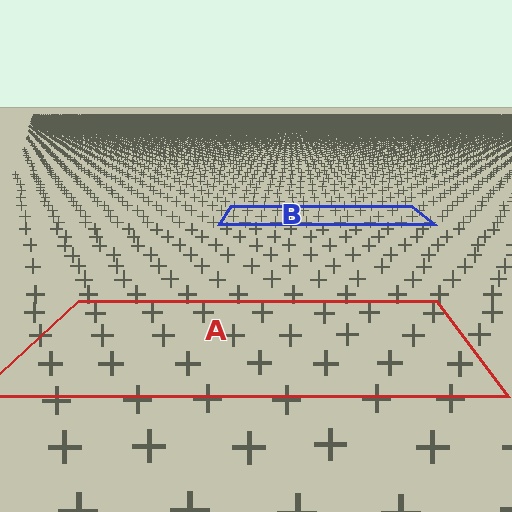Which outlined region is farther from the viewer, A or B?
Region B is farther from the viewer — the texture elements inside it appear smaller and more densely packed.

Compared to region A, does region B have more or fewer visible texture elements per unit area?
Region B has more texture elements per unit area — they are packed more densely because it is farther away.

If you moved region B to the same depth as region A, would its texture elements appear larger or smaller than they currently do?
They would appear larger. At a closer depth, the same texture elements are projected at a bigger on-screen size.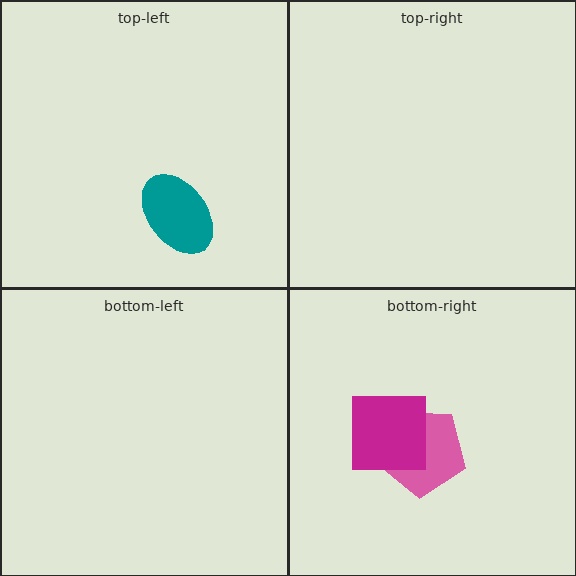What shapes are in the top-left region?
The teal ellipse.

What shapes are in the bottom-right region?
The pink pentagon, the magenta square.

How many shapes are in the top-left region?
1.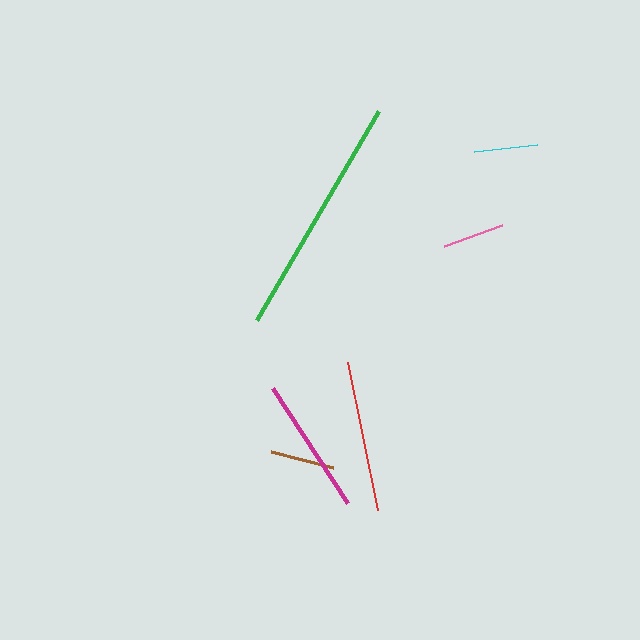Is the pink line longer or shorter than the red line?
The red line is longer than the pink line.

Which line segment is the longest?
The green line is the longest at approximately 242 pixels.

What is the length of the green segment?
The green segment is approximately 242 pixels long.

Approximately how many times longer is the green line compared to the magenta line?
The green line is approximately 1.8 times the length of the magenta line.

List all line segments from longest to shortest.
From longest to shortest: green, red, magenta, brown, cyan, pink.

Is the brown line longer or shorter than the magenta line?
The magenta line is longer than the brown line.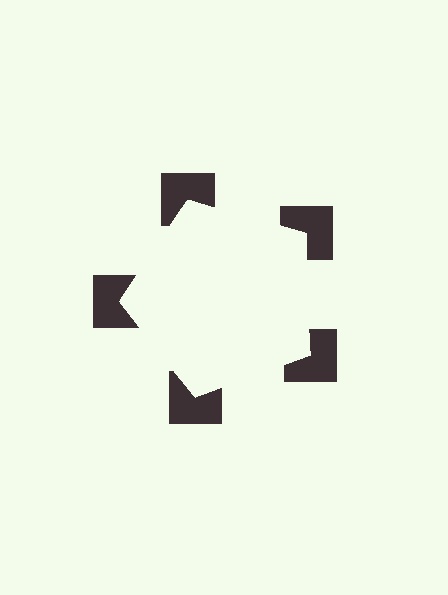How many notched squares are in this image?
There are 5 — one at each vertex of the illusory pentagon.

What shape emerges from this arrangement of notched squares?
An illusory pentagon — its edges are inferred from the aligned wedge cuts in the notched squares, not physically drawn.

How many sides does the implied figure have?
5 sides.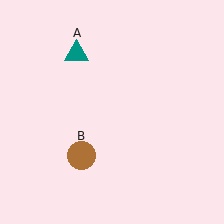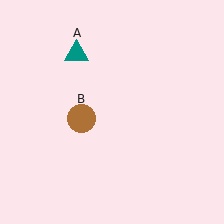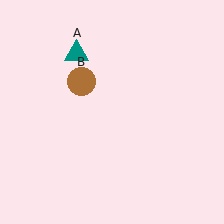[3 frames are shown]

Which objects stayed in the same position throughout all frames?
Teal triangle (object A) remained stationary.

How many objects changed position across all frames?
1 object changed position: brown circle (object B).